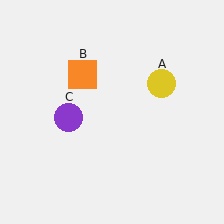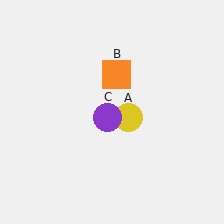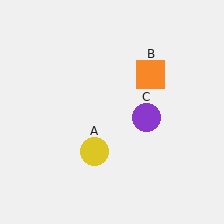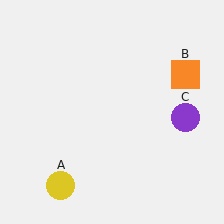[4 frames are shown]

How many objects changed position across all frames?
3 objects changed position: yellow circle (object A), orange square (object B), purple circle (object C).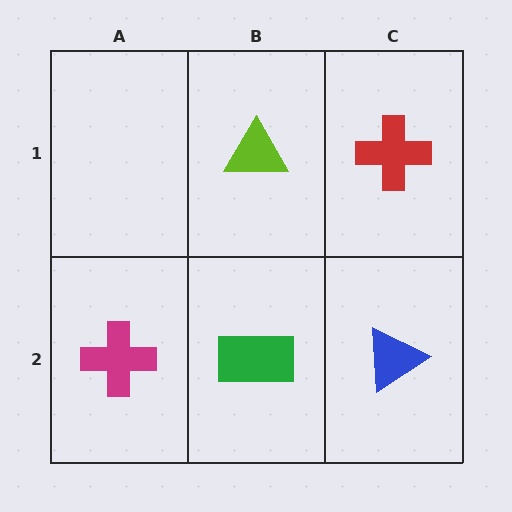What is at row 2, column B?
A green rectangle.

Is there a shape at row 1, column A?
No, that cell is empty.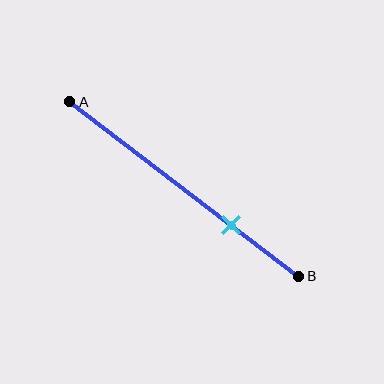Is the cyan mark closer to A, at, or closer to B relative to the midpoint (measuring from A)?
The cyan mark is closer to point B than the midpoint of segment AB.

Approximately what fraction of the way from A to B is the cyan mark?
The cyan mark is approximately 70% of the way from A to B.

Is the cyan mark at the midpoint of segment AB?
No, the mark is at about 70% from A, not at the 50% midpoint.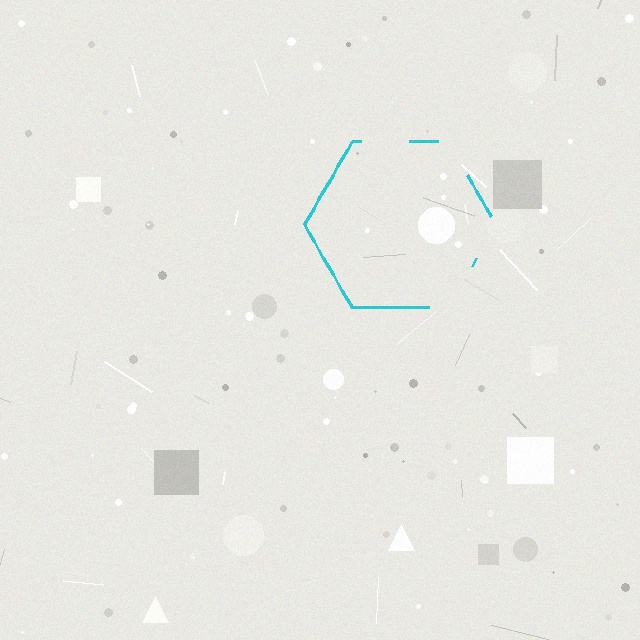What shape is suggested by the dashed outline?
The dashed outline suggests a hexagon.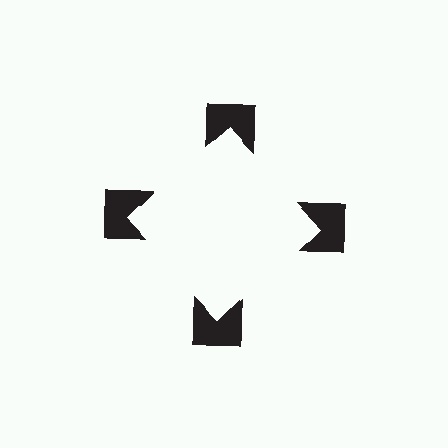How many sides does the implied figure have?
4 sides.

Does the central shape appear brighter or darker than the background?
It typically appears slightly brighter than the background, even though no actual brightness change is drawn.